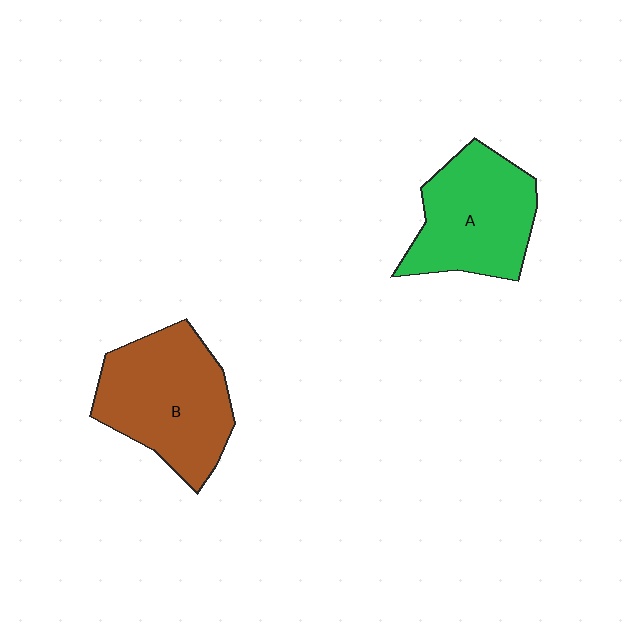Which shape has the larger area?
Shape B (brown).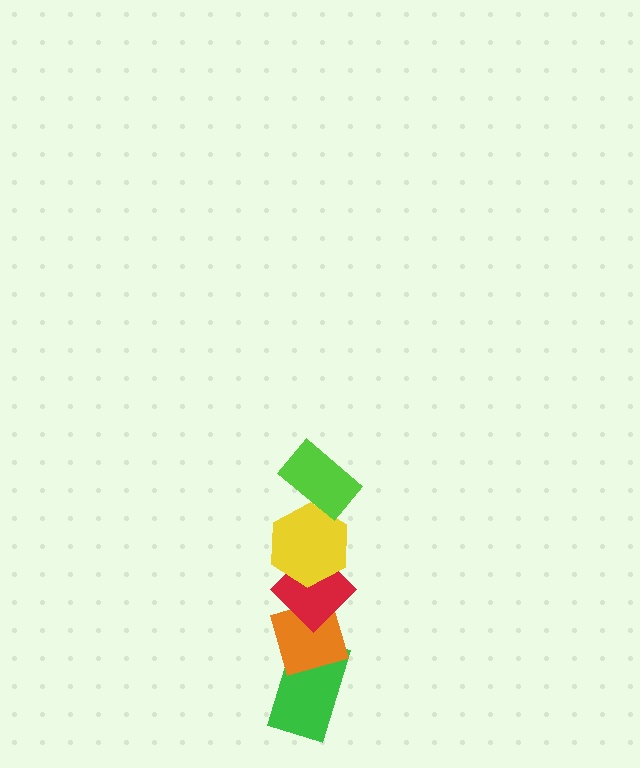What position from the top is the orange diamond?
The orange diamond is 4th from the top.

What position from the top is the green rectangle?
The green rectangle is 5th from the top.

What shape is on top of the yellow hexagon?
The lime rectangle is on top of the yellow hexagon.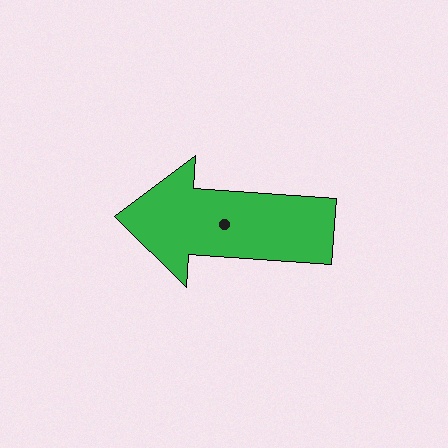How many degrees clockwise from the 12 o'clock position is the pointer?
Approximately 274 degrees.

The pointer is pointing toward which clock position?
Roughly 9 o'clock.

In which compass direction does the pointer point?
West.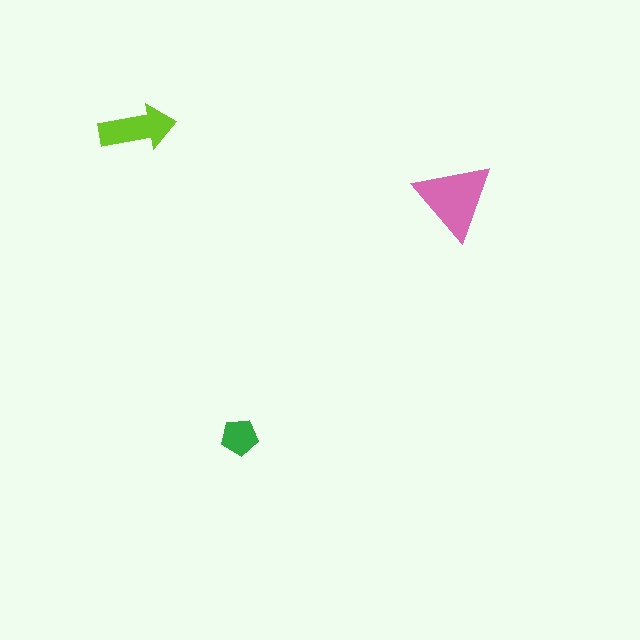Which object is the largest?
The pink triangle.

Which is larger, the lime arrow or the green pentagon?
The lime arrow.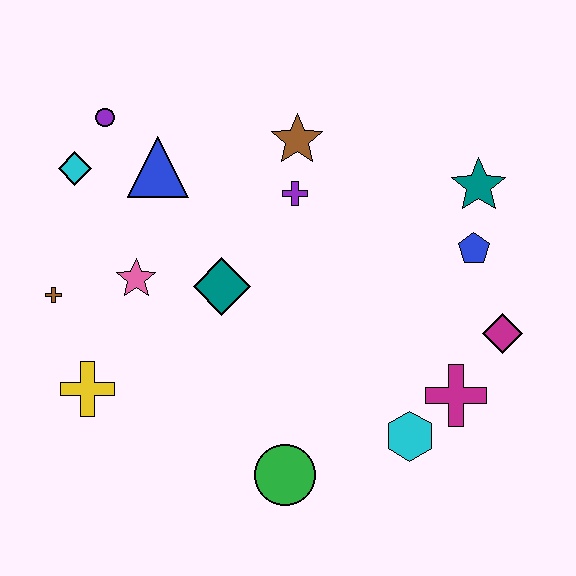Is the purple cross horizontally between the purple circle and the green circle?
No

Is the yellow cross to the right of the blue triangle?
No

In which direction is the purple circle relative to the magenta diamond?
The purple circle is to the left of the magenta diamond.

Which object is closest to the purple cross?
The brown star is closest to the purple cross.